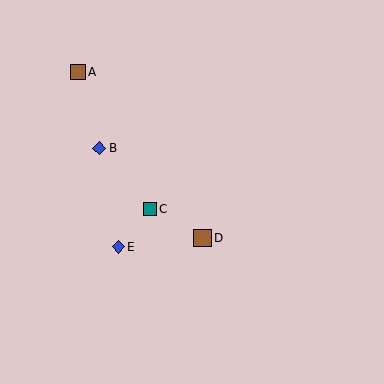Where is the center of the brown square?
The center of the brown square is at (203, 238).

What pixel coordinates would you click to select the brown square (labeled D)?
Click at (203, 238) to select the brown square D.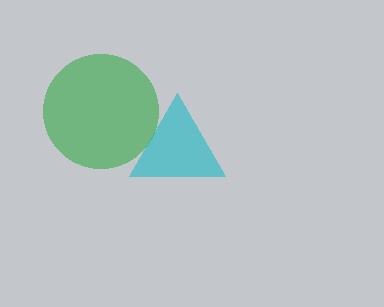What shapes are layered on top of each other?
The layered shapes are: a cyan triangle, a green circle.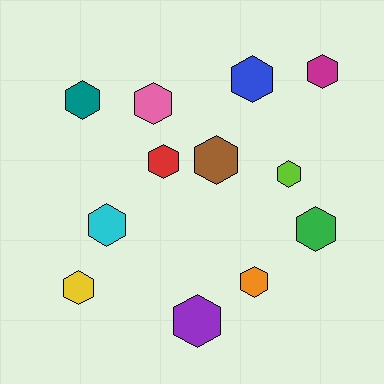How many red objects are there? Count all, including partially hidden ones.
There is 1 red object.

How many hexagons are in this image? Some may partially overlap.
There are 12 hexagons.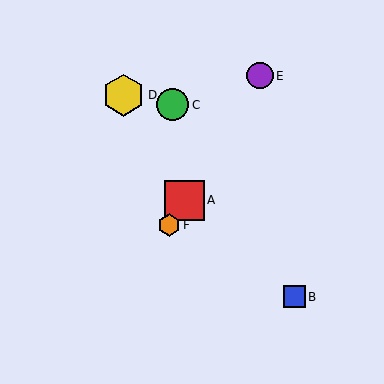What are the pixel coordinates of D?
Object D is at (124, 95).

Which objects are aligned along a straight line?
Objects A, E, F are aligned along a straight line.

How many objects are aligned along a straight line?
3 objects (A, E, F) are aligned along a straight line.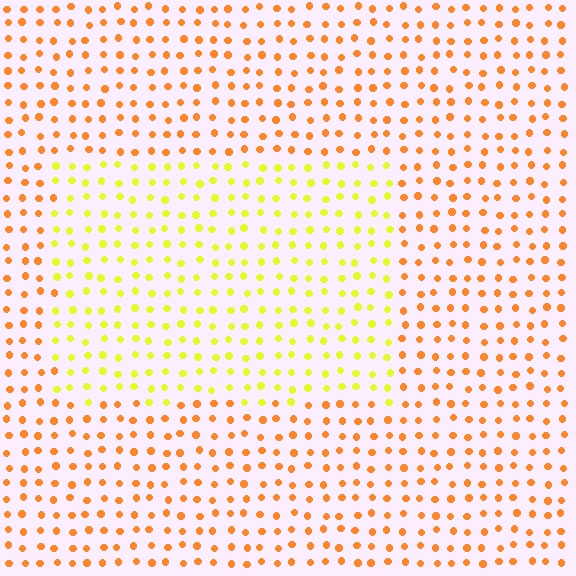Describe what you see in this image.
The image is filled with small orange elements in a uniform arrangement. A rectangle-shaped region is visible where the elements are tinted to a slightly different hue, forming a subtle color boundary.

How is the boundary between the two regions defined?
The boundary is defined purely by a slight shift in hue (about 41 degrees). Spacing, size, and orientation are identical on both sides.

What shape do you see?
I see a rectangle.